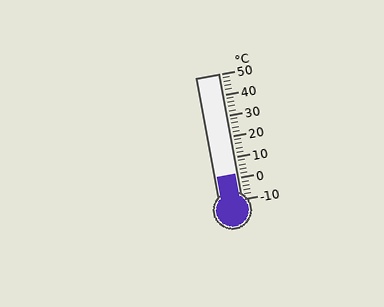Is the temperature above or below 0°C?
The temperature is above 0°C.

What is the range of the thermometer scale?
The thermometer scale ranges from -10°C to 50°C.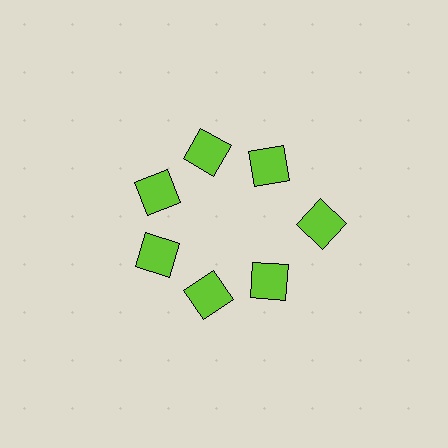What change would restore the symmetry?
The symmetry would be restored by moving it inward, back onto the ring so that all 7 squares sit at equal angles and equal distance from the center.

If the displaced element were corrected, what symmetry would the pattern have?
It would have 7-fold rotational symmetry — the pattern would map onto itself every 51 degrees.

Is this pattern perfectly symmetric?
No. The 7 lime squares are arranged in a ring, but one element near the 3 o'clock position is pushed outward from the center, breaking the 7-fold rotational symmetry.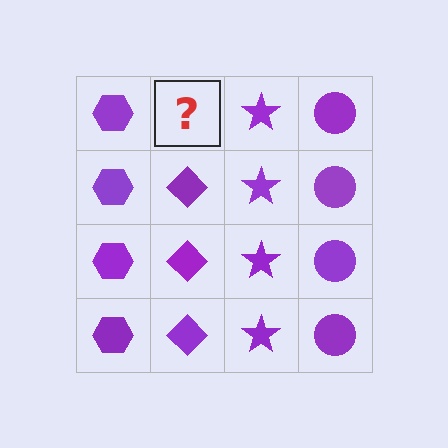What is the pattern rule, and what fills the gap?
The rule is that each column has a consistent shape. The gap should be filled with a purple diamond.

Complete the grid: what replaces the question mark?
The question mark should be replaced with a purple diamond.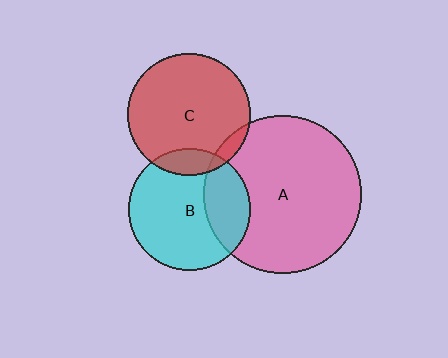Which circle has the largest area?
Circle A (pink).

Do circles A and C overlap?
Yes.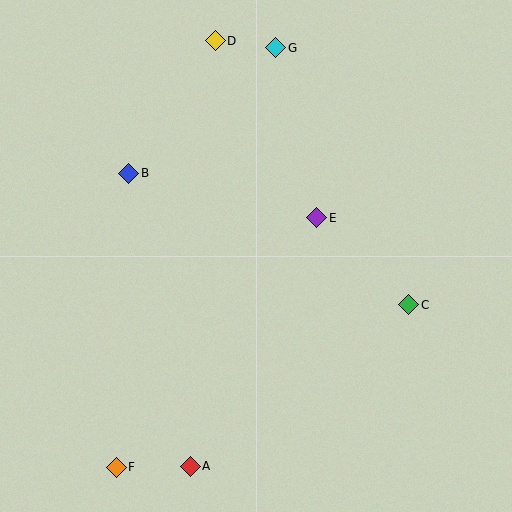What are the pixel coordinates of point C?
Point C is at (409, 305).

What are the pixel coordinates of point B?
Point B is at (129, 173).